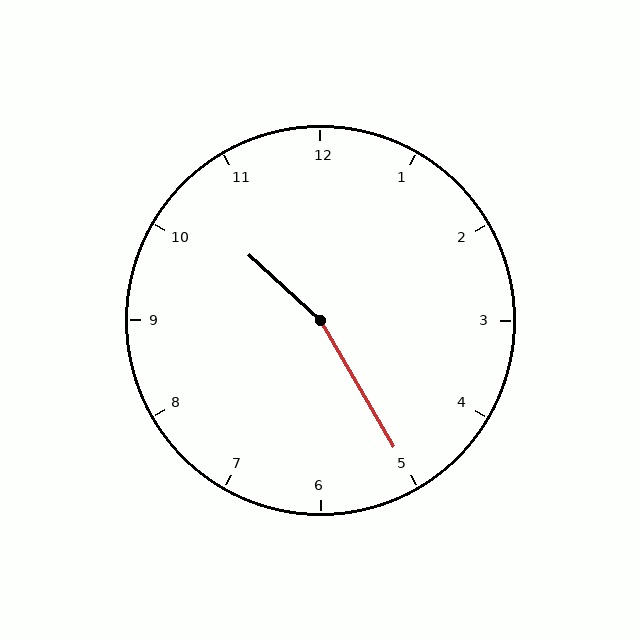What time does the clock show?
10:25.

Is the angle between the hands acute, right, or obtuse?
It is obtuse.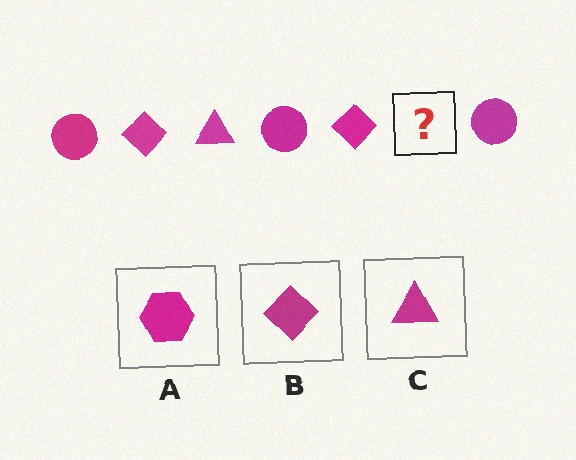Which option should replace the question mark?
Option C.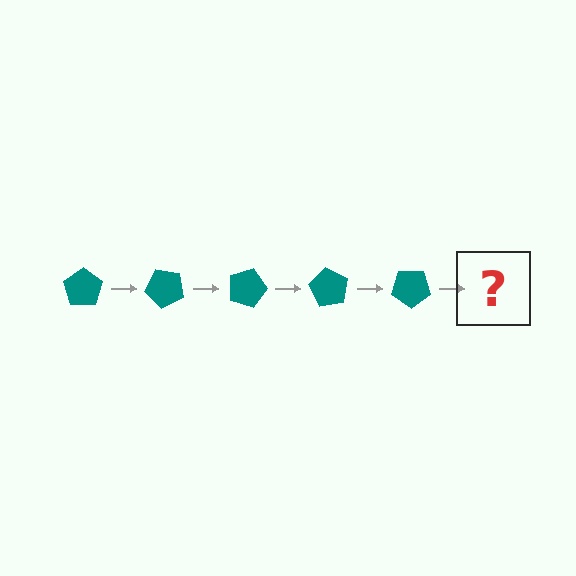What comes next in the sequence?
The next element should be a teal pentagon rotated 225 degrees.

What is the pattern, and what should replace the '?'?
The pattern is that the pentagon rotates 45 degrees each step. The '?' should be a teal pentagon rotated 225 degrees.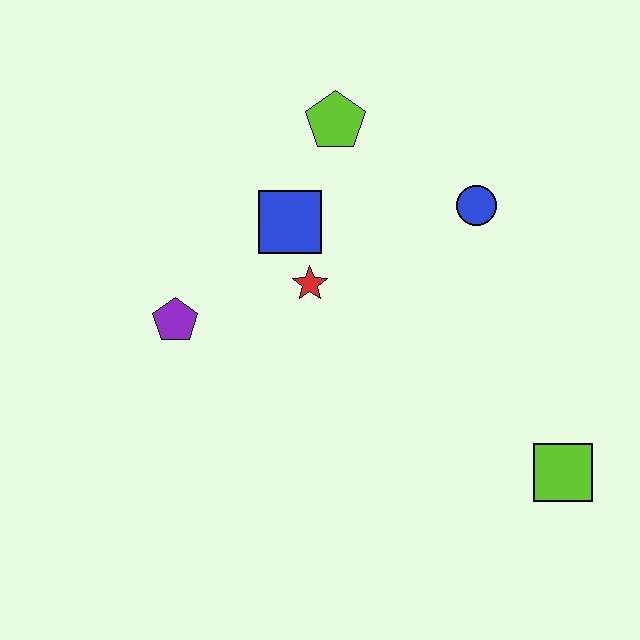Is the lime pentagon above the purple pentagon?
Yes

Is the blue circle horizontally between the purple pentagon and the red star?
No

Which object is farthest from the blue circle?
The purple pentagon is farthest from the blue circle.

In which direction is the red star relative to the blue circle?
The red star is to the left of the blue circle.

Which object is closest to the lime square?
The blue circle is closest to the lime square.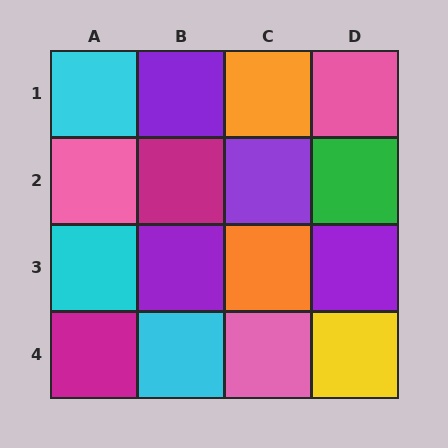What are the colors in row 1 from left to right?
Cyan, purple, orange, pink.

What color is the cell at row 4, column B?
Cyan.